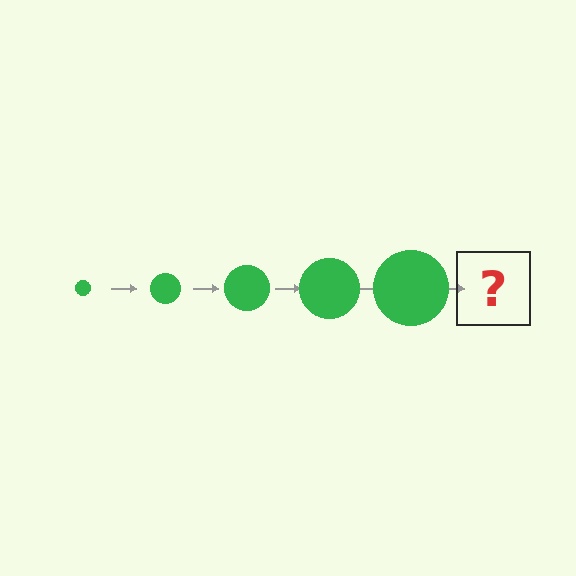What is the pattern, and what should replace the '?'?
The pattern is that the circle gets progressively larger each step. The '?' should be a green circle, larger than the previous one.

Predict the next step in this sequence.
The next step is a green circle, larger than the previous one.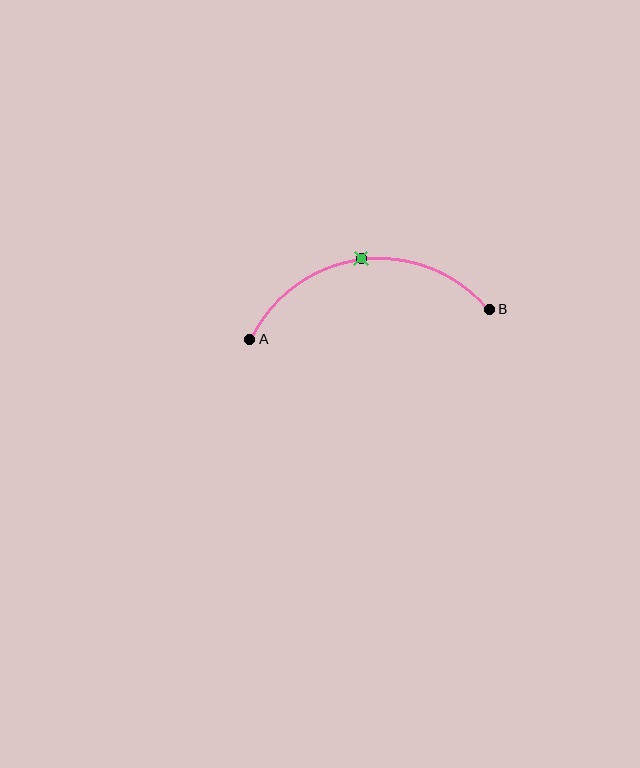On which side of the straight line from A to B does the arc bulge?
The arc bulges above the straight line connecting A and B.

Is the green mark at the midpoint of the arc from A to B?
Yes. The green mark lies on the arc at equal arc-length from both A and B — it is the arc midpoint.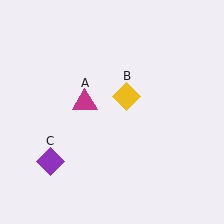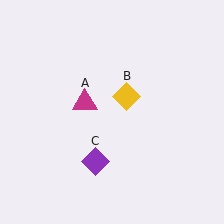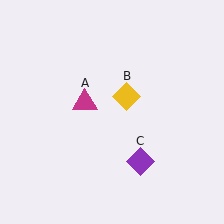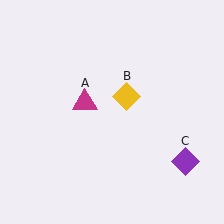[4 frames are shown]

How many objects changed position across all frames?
1 object changed position: purple diamond (object C).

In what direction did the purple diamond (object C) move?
The purple diamond (object C) moved right.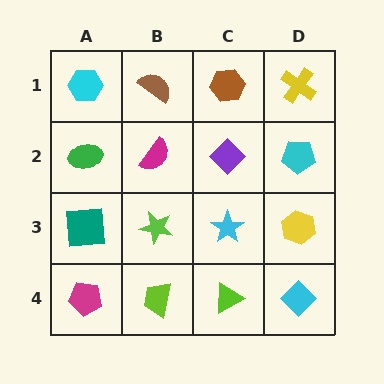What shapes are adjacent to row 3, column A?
A green ellipse (row 2, column A), a magenta pentagon (row 4, column A), a lime star (row 3, column B).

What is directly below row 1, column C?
A purple diamond.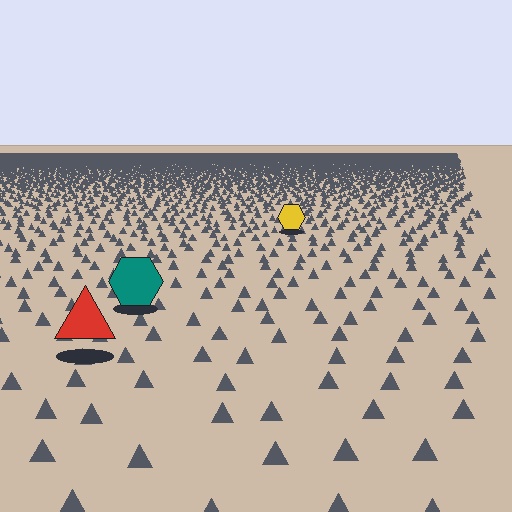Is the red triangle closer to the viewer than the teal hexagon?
Yes. The red triangle is closer — you can tell from the texture gradient: the ground texture is coarser near it.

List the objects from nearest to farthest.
From nearest to farthest: the red triangle, the teal hexagon, the yellow hexagon.